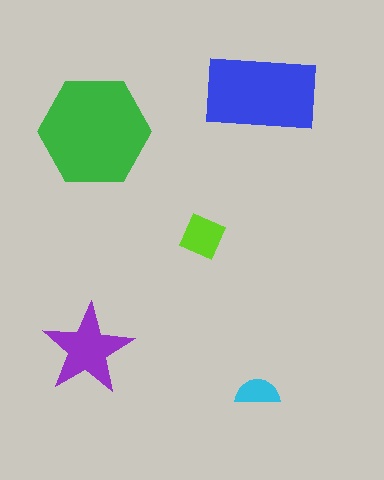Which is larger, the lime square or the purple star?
The purple star.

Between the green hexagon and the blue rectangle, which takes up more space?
The green hexagon.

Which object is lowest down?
The cyan semicircle is bottommost.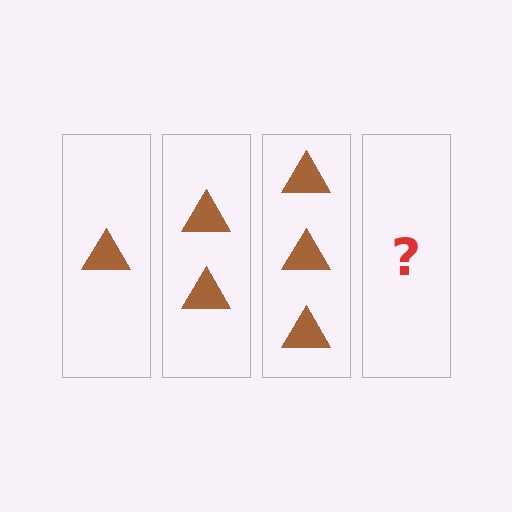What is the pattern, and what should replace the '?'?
The pattern is that each step adds one more triangle. The '?' should be 4 triangles.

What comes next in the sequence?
The next element should be 4 triangles.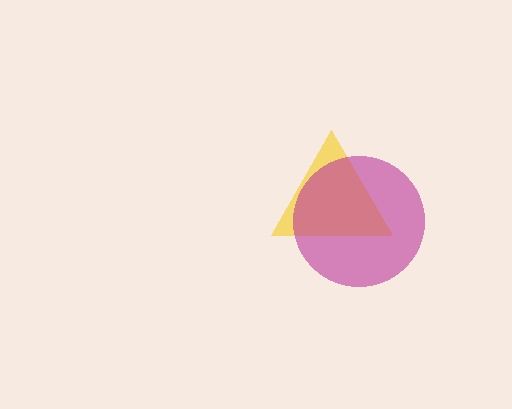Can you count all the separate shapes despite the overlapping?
Yes, there are 2 separate shapes.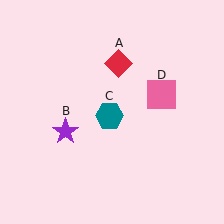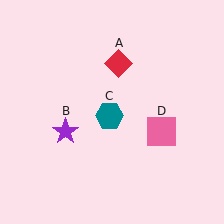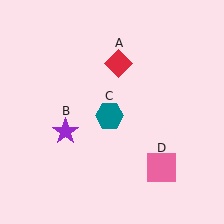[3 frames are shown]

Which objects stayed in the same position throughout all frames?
Red diamond (object A) and purple star (object B) and teal hexagon (object C) remained stationary.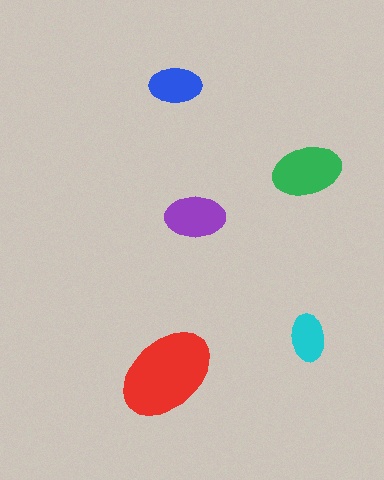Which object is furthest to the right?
The cyan ellipse is rightmost.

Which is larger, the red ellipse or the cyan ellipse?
The red one.